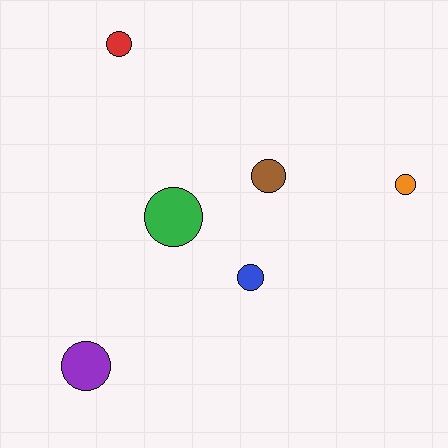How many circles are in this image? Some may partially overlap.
There are 6 circles.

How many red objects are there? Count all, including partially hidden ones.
There is 1 red object.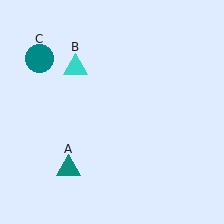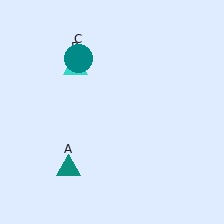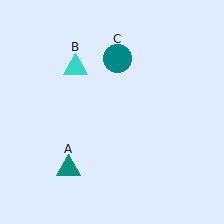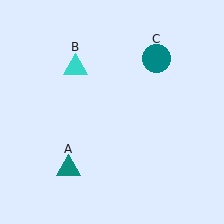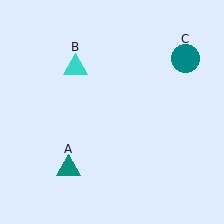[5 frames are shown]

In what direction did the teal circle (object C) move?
The teal circle (object C) moved right.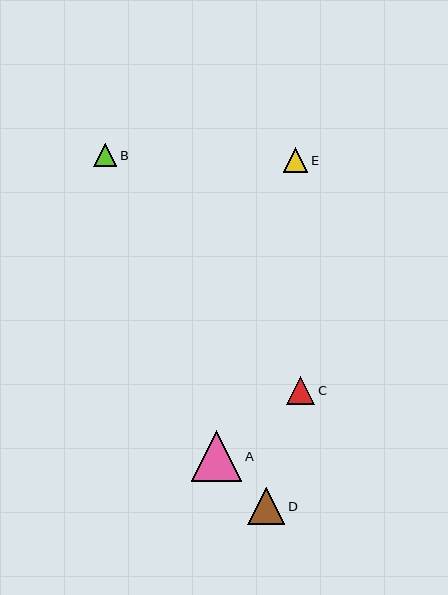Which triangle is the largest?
Triangle A is the largest with a size of approximately 50 pixels.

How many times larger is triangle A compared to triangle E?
Triangle A is approximately 2.1 times the size of triangle E.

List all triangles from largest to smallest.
From largest to smallest: A, D, C, E, B.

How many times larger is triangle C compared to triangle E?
Triangle C is approximately 1.1 times the size of triangle E.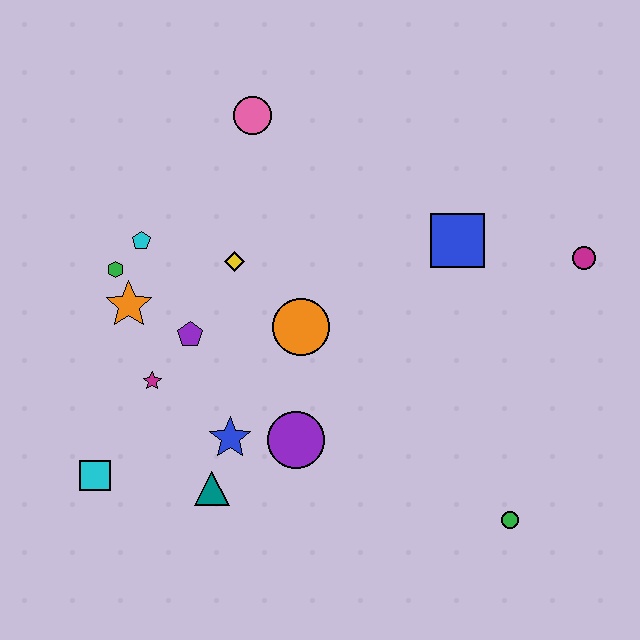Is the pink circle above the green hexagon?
Yes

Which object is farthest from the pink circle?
The green circle is farthest from the pink circle.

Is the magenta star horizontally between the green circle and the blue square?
No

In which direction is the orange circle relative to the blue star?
The orange circle is above the blue star.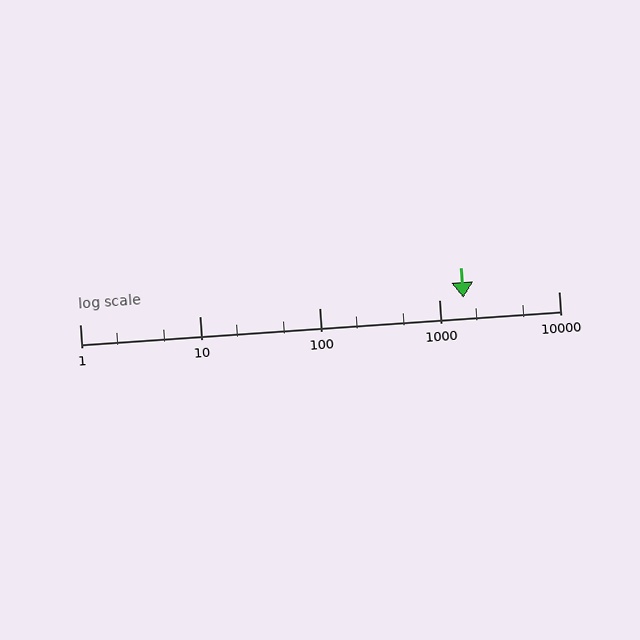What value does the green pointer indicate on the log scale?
The pointer indicates approximately 1600.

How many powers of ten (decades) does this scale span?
The scale spans 4 decades, from 1 to 10000.